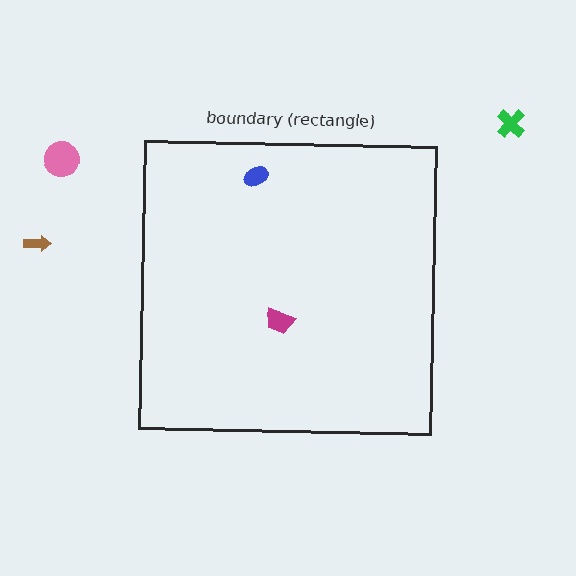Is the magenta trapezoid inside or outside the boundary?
Inside.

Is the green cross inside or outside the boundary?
Outside.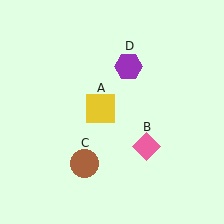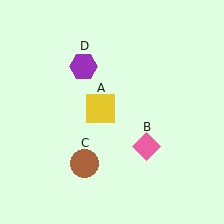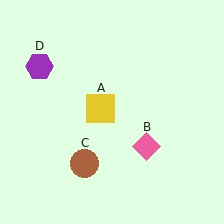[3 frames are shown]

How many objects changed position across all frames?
1 object changed position: purple hexagon (object D).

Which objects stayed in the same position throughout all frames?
Yellow square (object A) and pink diamond (object B) and brown circle (object C) remained stationary.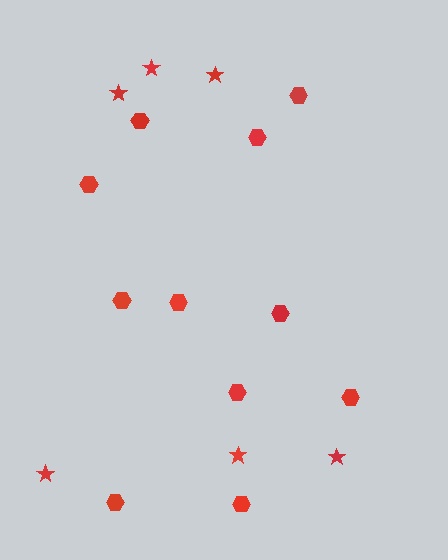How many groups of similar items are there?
There are 2 groups: one group of hexagons (11) and one group of stars (6).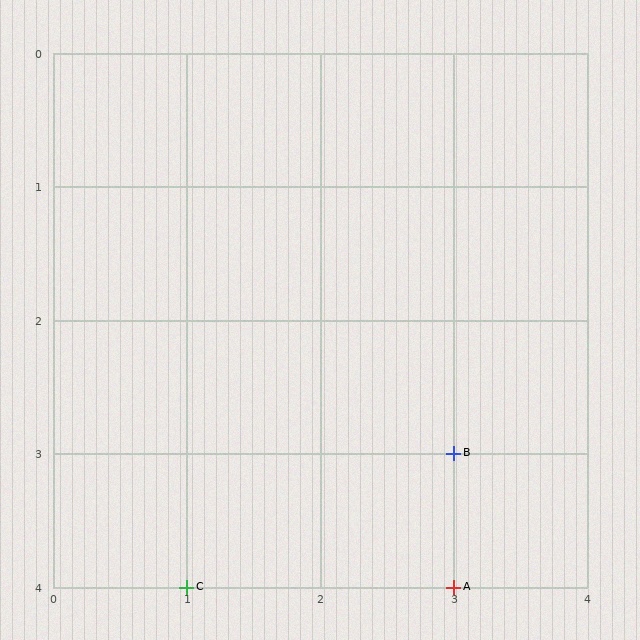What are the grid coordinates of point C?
Point C is at grid coordinates (1, 4).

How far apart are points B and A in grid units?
Points B and A are 1 row apart.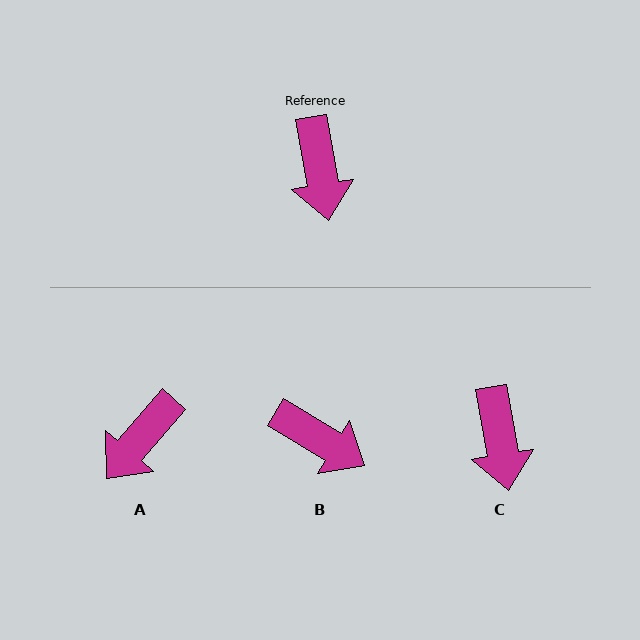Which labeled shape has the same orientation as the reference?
C.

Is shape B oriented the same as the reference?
No, it is off by about 49 degrees.